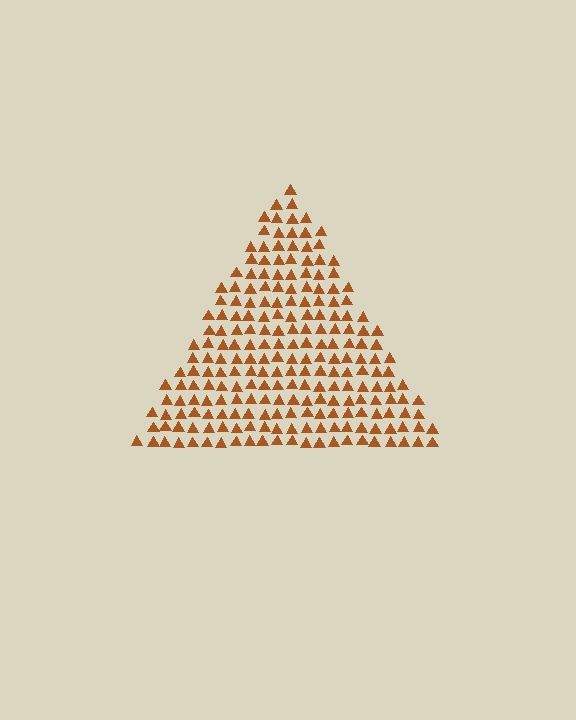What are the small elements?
The small elements are triangles.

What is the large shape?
The large shape is a triangle.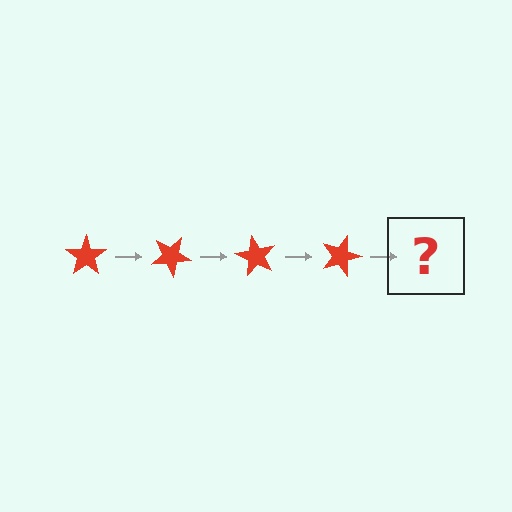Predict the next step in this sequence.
The next step is a red star rotated 120 degrees.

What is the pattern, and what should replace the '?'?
The pattern is that the star rotates 30 degrees each step. The '?' should be a red star rotated 120 degrees.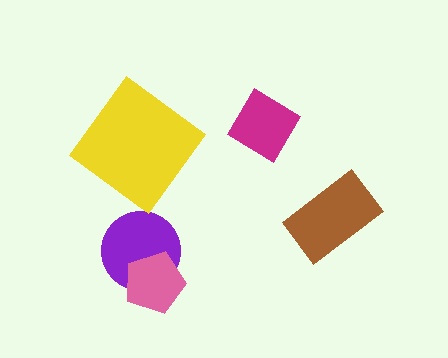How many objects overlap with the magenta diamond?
0 objects overlap with the magenta diamond.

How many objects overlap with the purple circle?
1 object overlaps with the purple circle.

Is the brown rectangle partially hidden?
No, no other shape covers it.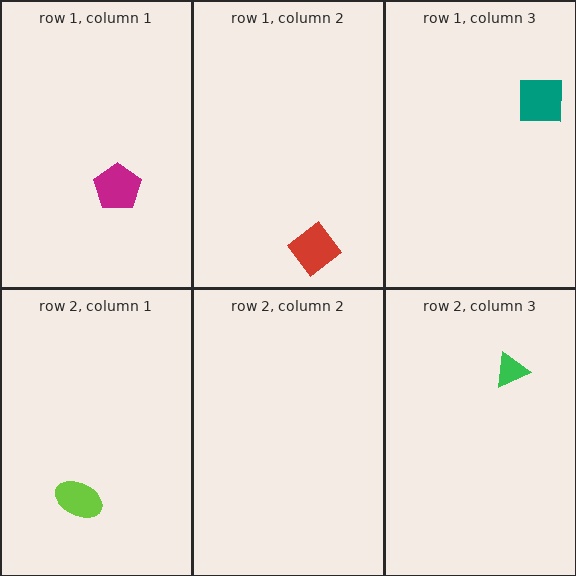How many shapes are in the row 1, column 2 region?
1.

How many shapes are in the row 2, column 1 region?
1.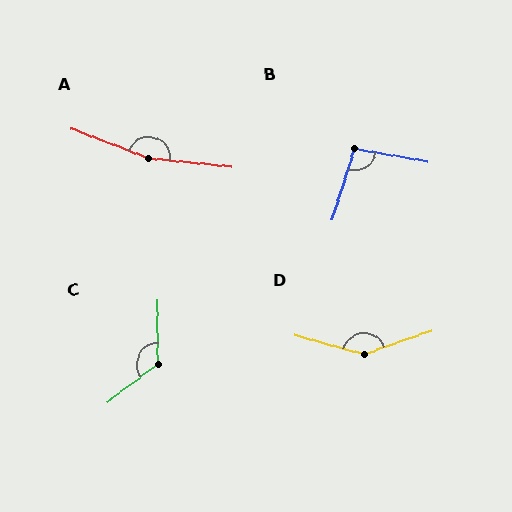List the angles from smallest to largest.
B (97°), C (126°), D (145°), A (165°).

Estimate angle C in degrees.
Approximately 126 degrees.